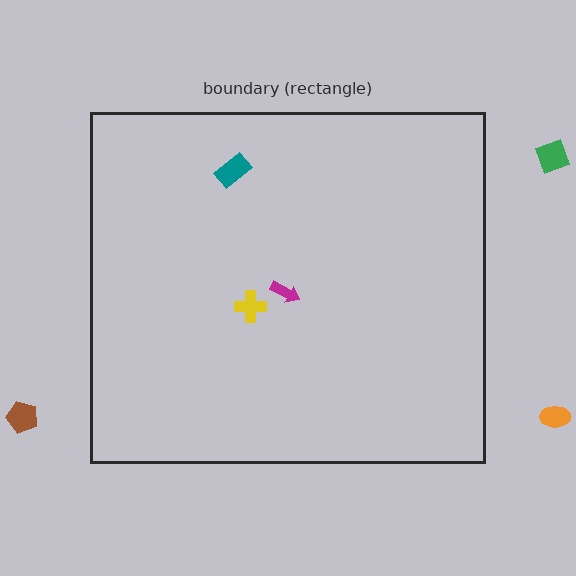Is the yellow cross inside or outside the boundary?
Inside.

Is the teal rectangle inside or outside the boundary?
Inside.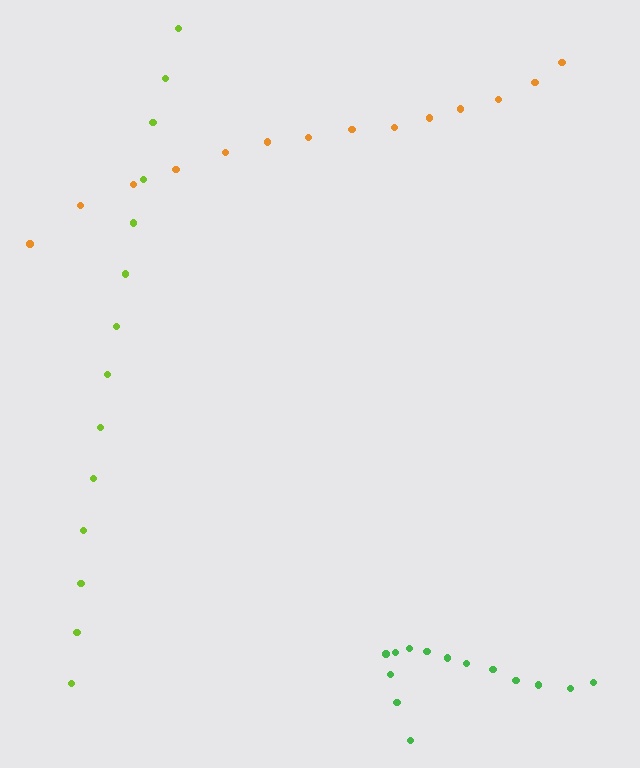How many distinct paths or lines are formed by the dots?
There are 3 distinct paths.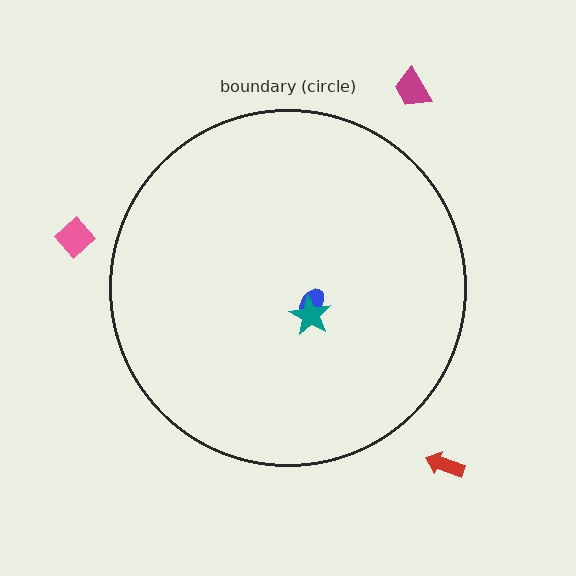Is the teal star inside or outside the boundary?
Inside.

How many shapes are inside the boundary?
2 inside, 3 outside.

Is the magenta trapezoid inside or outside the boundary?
Outside.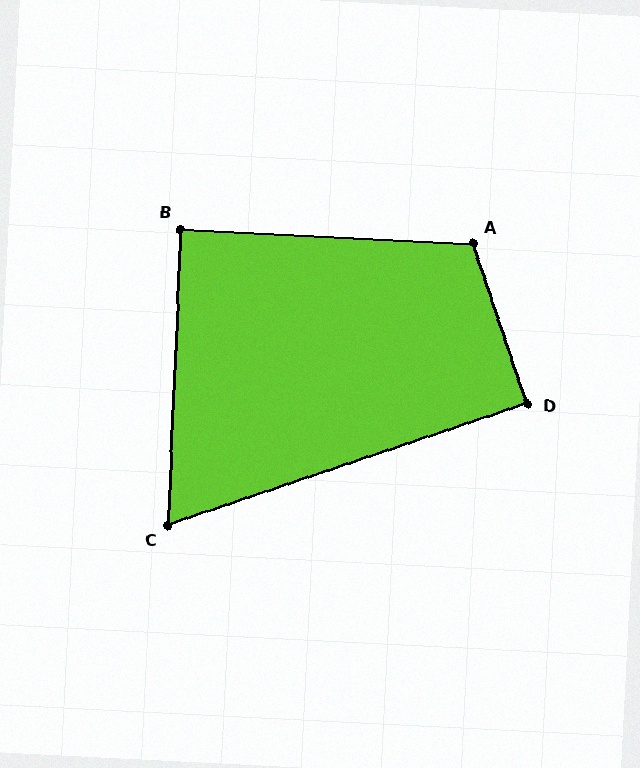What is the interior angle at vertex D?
Approximately 90 degrees (approximately right).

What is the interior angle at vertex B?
Approximately 90 degrees (approximately right).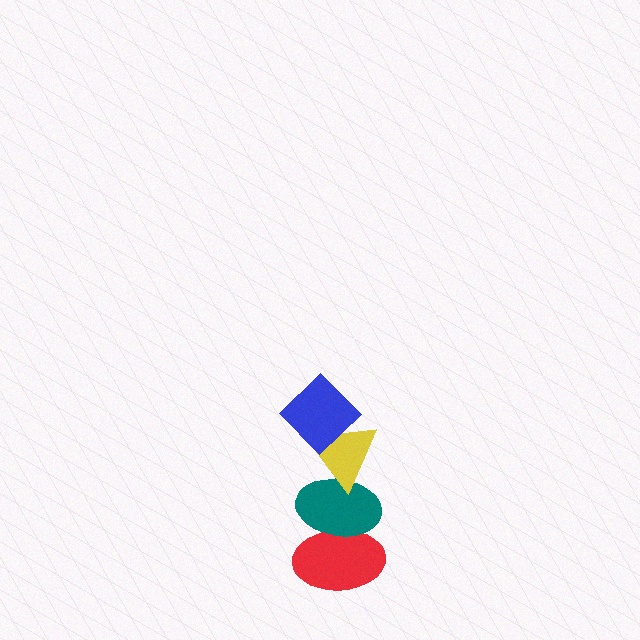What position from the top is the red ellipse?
The red ellipse is 4th from the top.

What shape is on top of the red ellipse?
The teal ellipse is on top of the red ellipse.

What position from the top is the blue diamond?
The blue diamond is 1st from the top.